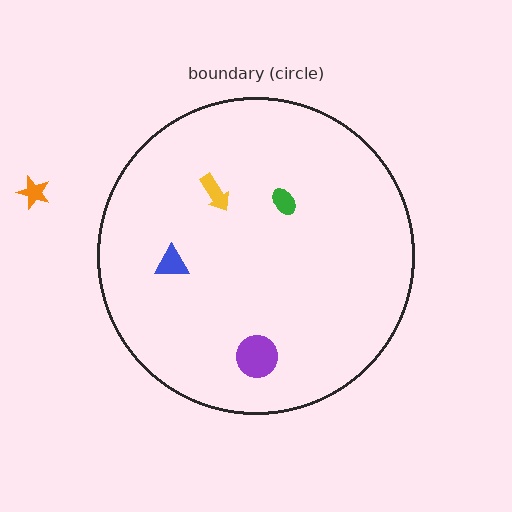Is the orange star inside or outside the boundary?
Outside.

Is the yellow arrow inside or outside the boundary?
Inside.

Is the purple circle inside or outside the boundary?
Inside.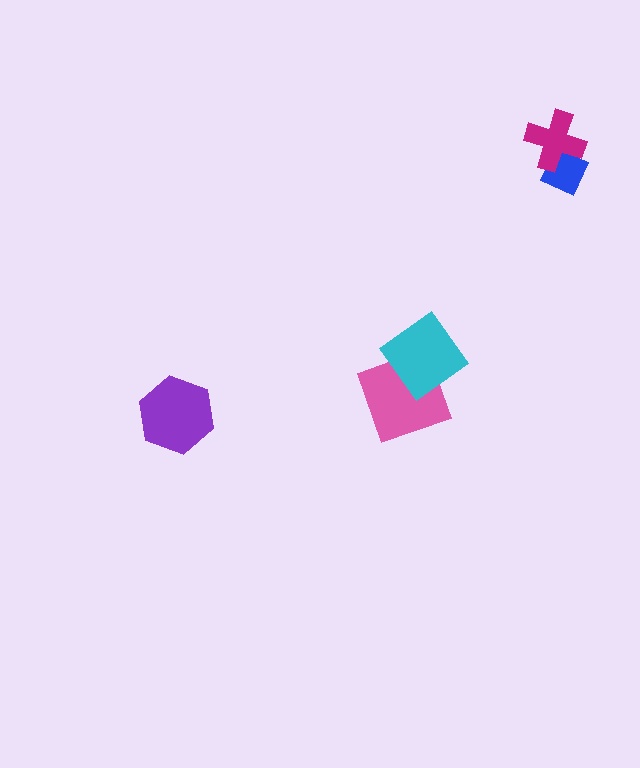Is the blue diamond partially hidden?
Yes, it is partially covered by another shape.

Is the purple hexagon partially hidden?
No, no other shape covers it.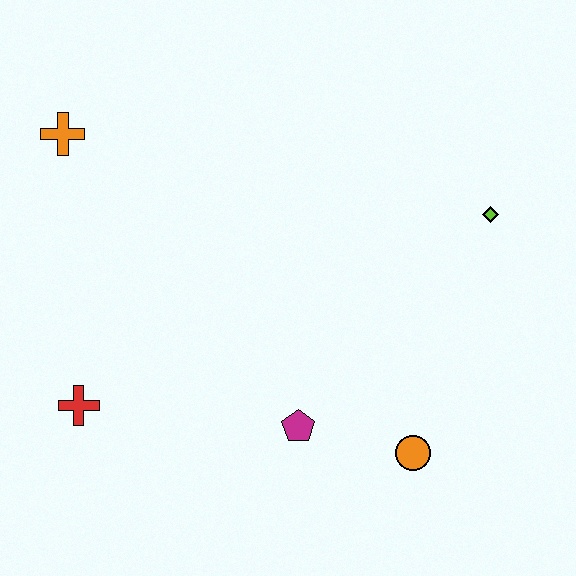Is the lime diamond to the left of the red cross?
No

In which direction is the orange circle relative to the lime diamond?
The orange circle is below the lime diamond.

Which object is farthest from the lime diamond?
The red cross is farthest from the lime diamond.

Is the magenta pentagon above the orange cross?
No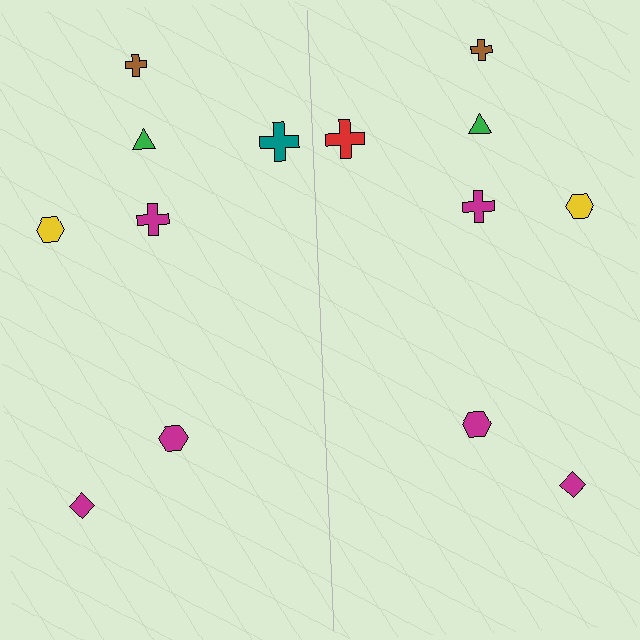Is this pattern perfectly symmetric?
No, the pattern is not perfectly symmetric. The red cross on the right side breaks the symmetry — its mirror counterpart is teal.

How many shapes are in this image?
There are 14 shapes in this image.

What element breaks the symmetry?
The red cross on the right side breaks the symmetry — its mirror counterpart is teal.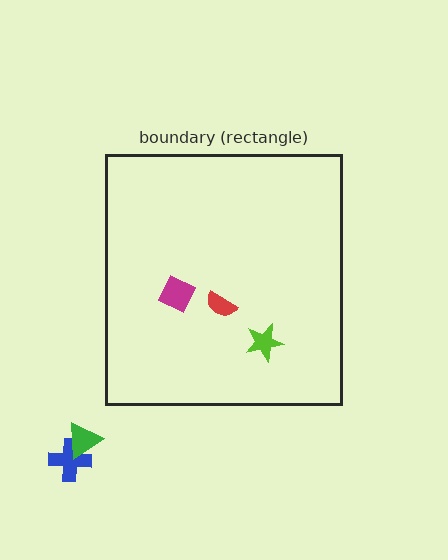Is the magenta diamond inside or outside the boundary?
Inside.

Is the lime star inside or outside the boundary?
Inside.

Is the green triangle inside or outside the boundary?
Outside.